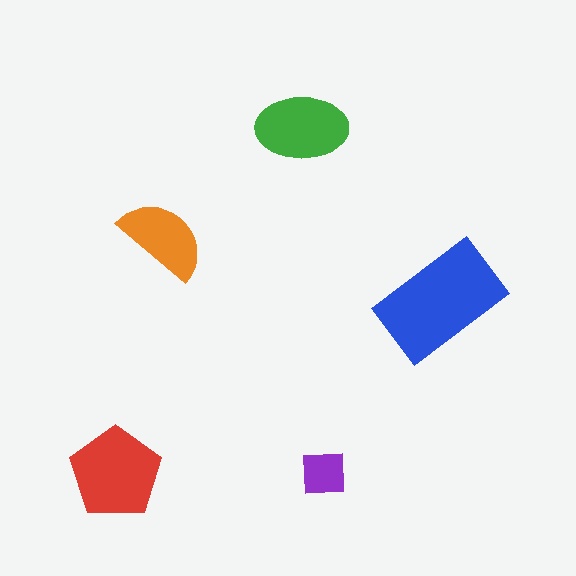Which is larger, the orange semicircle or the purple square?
The orange semicircle.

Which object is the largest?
The blue rectangle.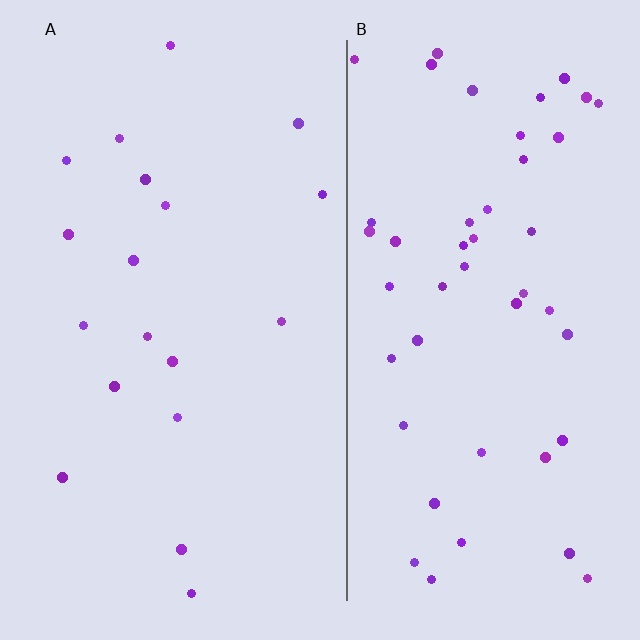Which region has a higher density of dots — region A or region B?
B (the right).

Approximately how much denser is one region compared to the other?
Approximately 2.6× — region B over region A.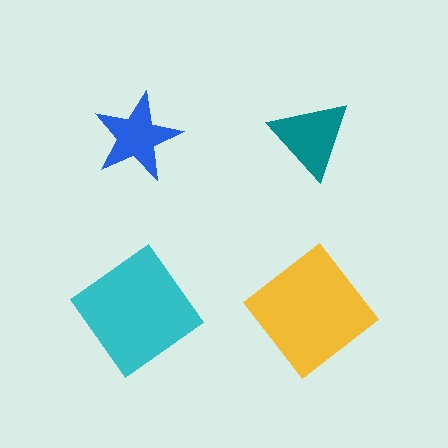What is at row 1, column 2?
A teal triangle.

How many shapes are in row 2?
2 shapes.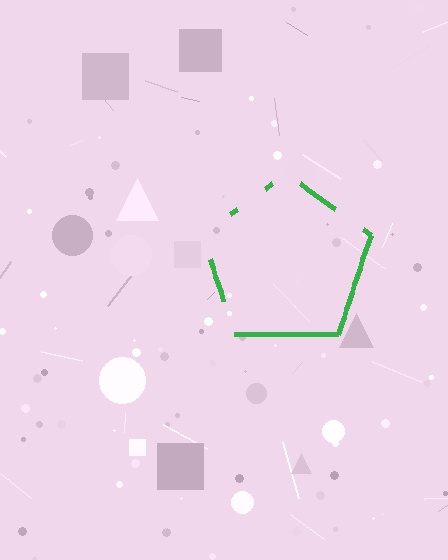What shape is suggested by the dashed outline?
The dashed outline suggests a pentagon.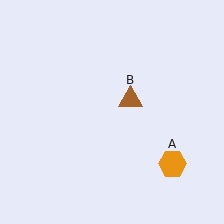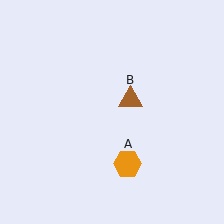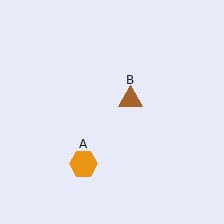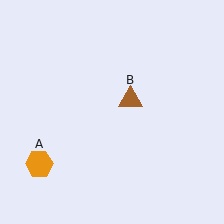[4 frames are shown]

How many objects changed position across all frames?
1 object changed position: orange hexagon (object A).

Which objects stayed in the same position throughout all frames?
Brown triangle (object B) remained stationary.